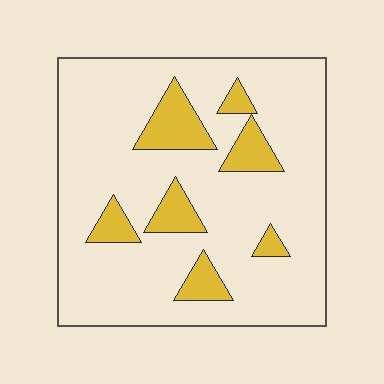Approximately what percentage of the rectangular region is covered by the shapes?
Approximately 15%.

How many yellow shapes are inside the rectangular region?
7.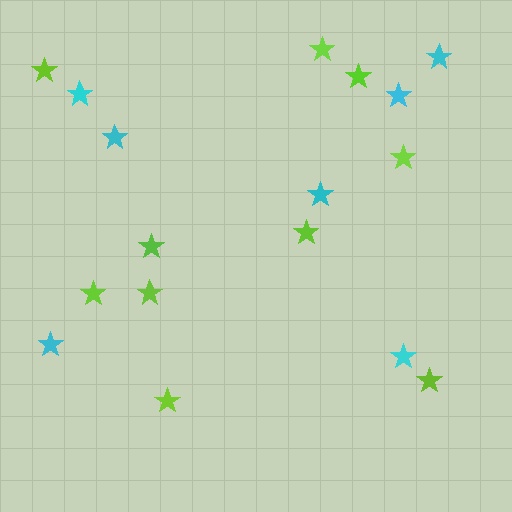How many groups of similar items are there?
There are 2 groups: one group of lime stars (10) and one group of cyan stars (7).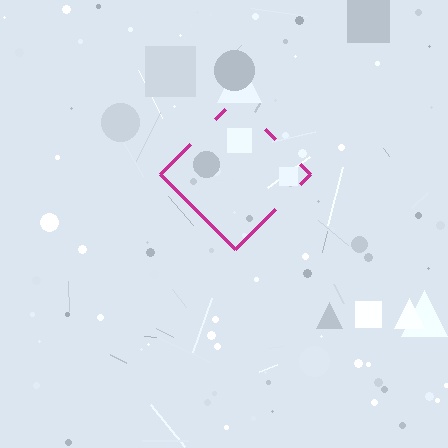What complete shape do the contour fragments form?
The contour fragments form a diamond.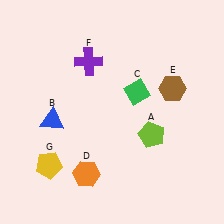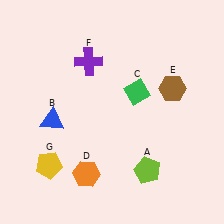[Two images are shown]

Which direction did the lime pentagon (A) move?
The lime pentagon (A) moved down.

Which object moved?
The lime pentagon (A) moved down.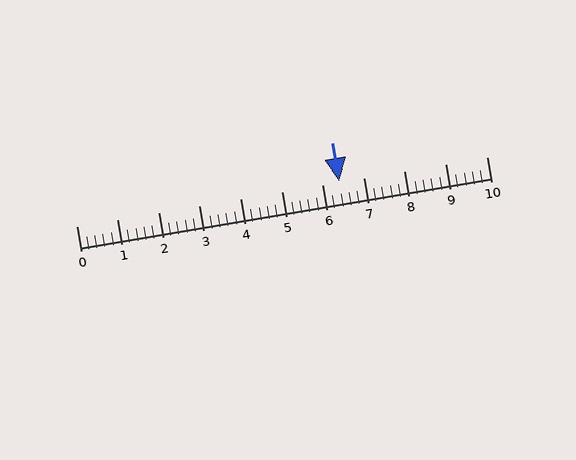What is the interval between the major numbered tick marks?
The major tick marks are spaced 1 units apart.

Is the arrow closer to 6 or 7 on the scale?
The arrow is closer to 6.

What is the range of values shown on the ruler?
The ruler shows values from 0 to 10.